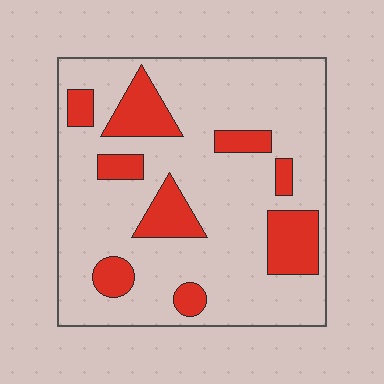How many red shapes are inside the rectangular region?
9.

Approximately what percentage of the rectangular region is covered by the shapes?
Approximately 20%.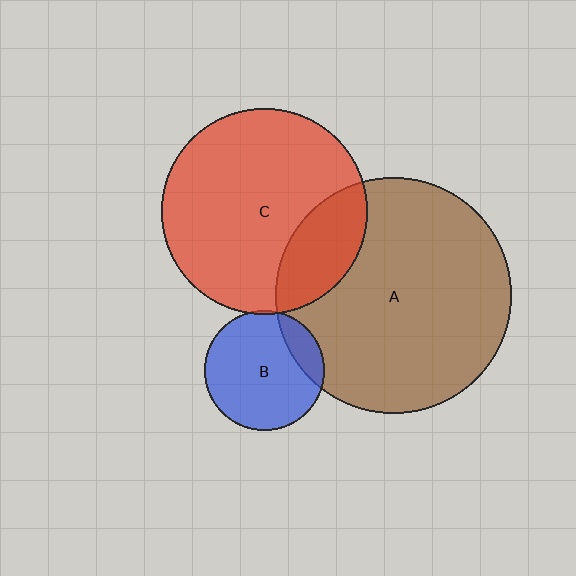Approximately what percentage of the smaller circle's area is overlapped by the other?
Approximately 5%.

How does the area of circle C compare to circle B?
Approximately 2.9 times.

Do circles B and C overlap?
Yes.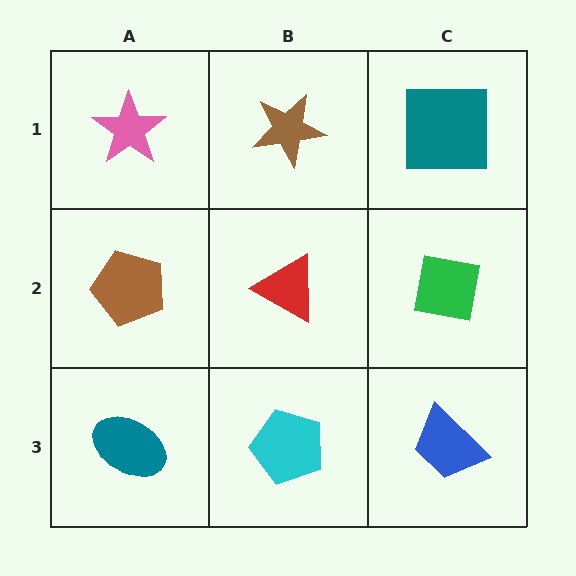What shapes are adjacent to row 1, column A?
A brown pentagon (row 2, column A), a brown star (row 1, column B).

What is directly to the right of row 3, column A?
A cyan pentagon.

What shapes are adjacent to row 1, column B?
A red triangle (row 2, column B), a pink star (row 1, column A), a teal square (row 1, column C).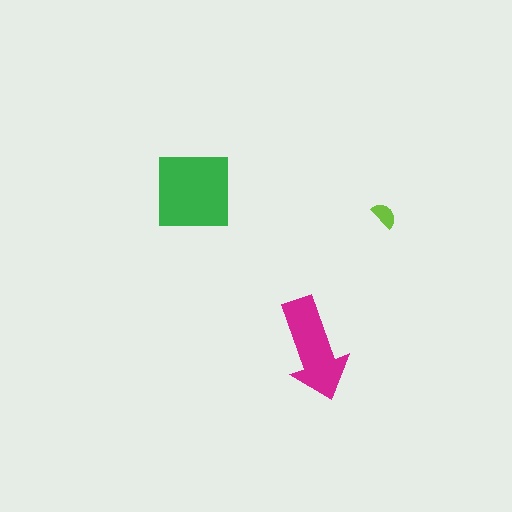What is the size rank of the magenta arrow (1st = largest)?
2nd.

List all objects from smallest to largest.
The lime semicircle, the magenta arrow, the green square.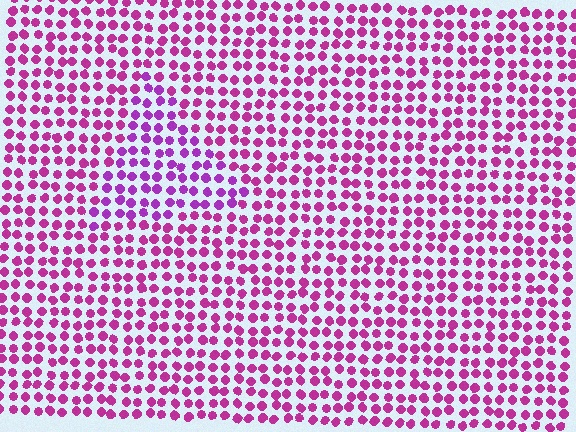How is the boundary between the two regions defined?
The boundary is defined purely by a slight shift in hue (about 25 degrees). Spacing, size, and orientation are identical on both sides.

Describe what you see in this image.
The image is filled with small magenta elements in a uniform arrangement. A triangle-shaped region is visible where the elements are tinted to a slightly different hue, forming a subtle color boundary.